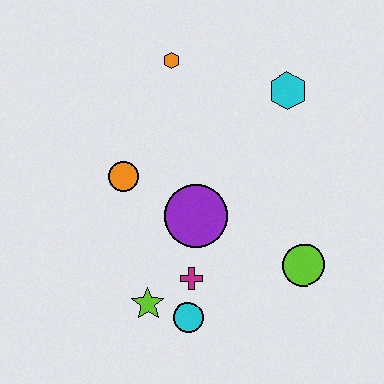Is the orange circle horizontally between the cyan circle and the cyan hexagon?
No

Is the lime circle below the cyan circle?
No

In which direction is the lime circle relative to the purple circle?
The lime circle is to the right of the purple circle.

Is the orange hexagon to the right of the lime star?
Yes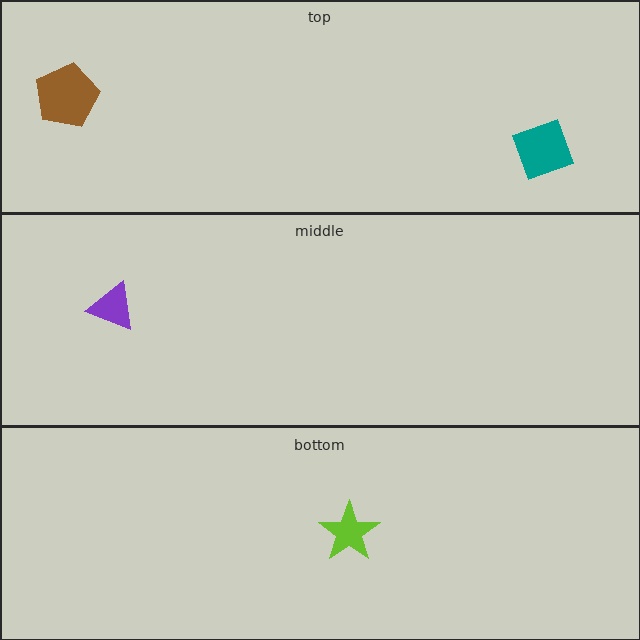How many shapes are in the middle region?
1.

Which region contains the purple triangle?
The middle region.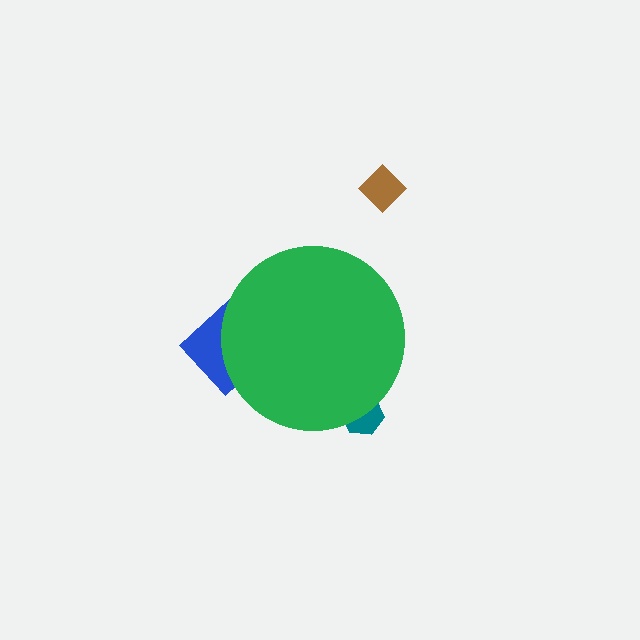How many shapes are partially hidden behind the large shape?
2 shapes are partially hidden.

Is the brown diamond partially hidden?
No, the brown diamond is fully visible.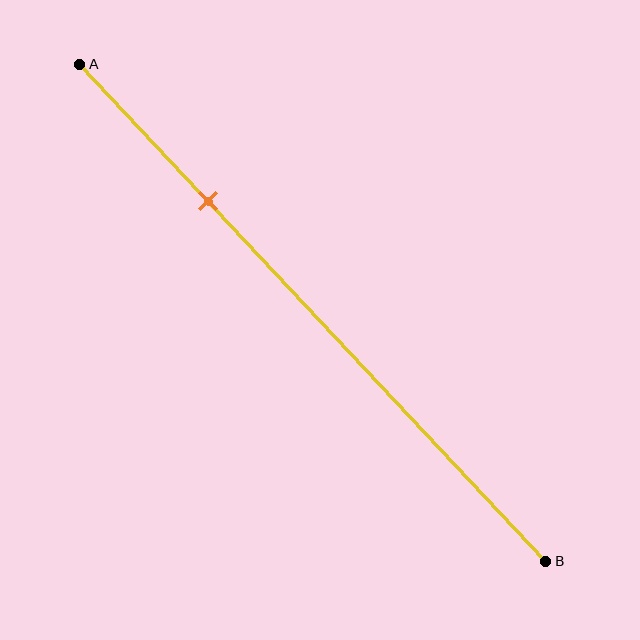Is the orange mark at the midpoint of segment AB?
No, the mark is at about 30% from A, not at the 50% midpoint.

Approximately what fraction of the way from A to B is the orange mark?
The orange mark is approximately 30% of the way from A to B.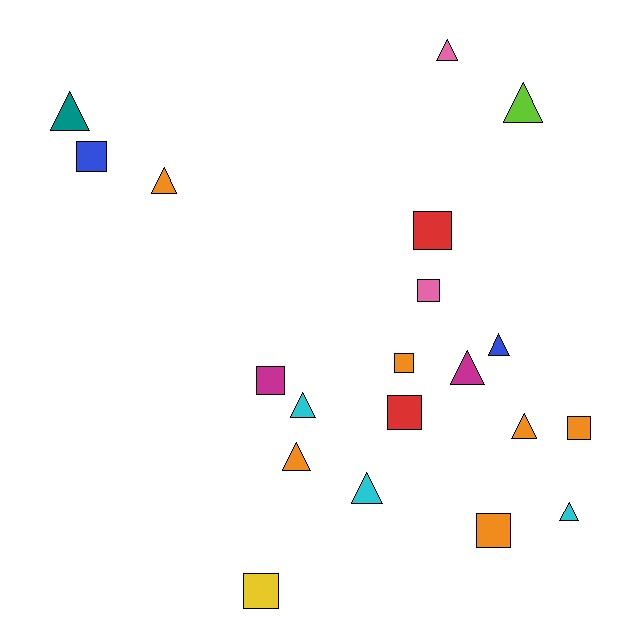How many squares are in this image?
There are 9 squares.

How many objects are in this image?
There are 20 objects.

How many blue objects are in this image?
There are 2 blue objects.